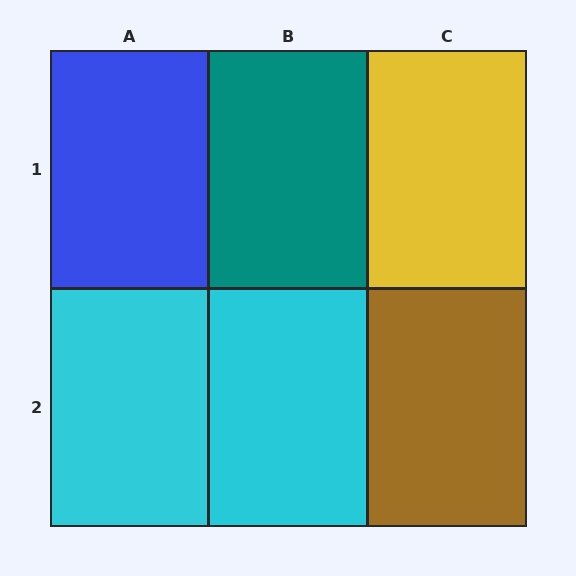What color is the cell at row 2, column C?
Brown.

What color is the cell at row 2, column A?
Cyan.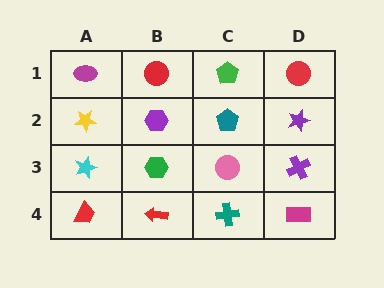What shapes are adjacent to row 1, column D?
A purple star (row 2, column D), a green pentagon (row 1, column C).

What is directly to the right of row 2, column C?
A purple star.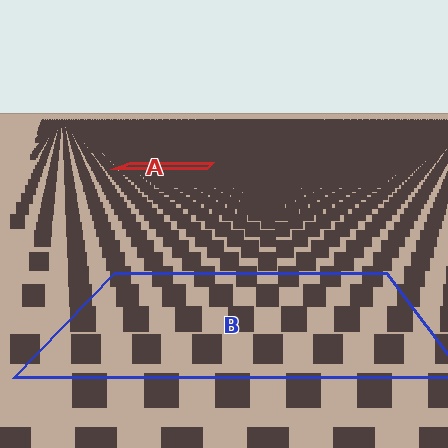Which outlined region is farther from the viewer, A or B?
Region A is farther from the viewer — the texture elements inside it appear smaller and more densely packed.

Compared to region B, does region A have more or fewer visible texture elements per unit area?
Region A has more texture elements per unit area — they are packed more densely because it is farther away.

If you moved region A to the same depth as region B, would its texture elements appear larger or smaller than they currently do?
They would appear larger. At a closer depth, the same texture elements are projected at a bigger on-screen size.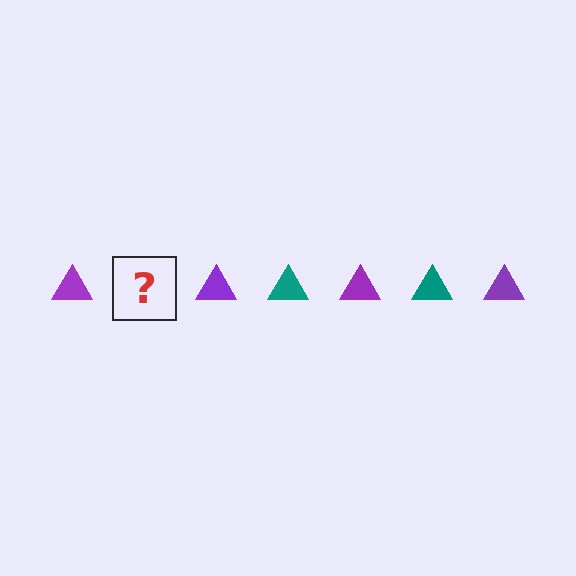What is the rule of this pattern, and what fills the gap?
The rule is that the pattern cycles through purple, teal triangles. The gap should be filled with a teal triangle.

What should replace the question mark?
The question mark should be replaced with a teal triangle.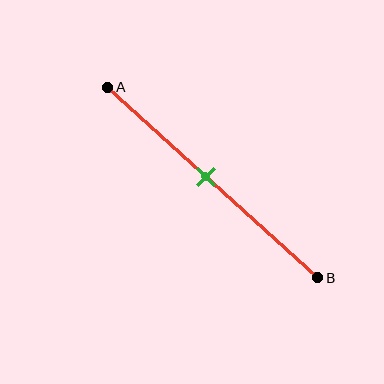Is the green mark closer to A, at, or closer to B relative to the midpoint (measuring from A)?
The green mark is approximately at the midpoint of segment AB.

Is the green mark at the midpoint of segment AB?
Yes, the mark is approximately at the midpoint.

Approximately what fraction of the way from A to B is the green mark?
The green mark is approximately 45% of the way from A to B.